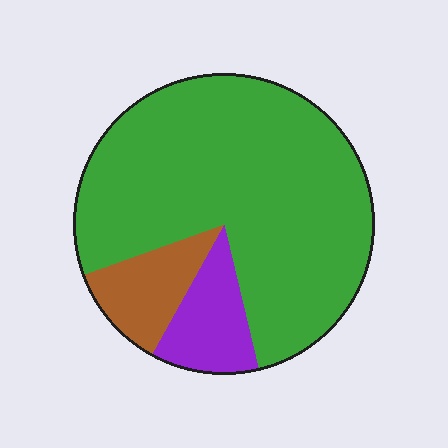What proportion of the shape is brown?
Brown takes up about one eighth (1/8) of the shape.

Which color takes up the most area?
Green, at roughly 75%.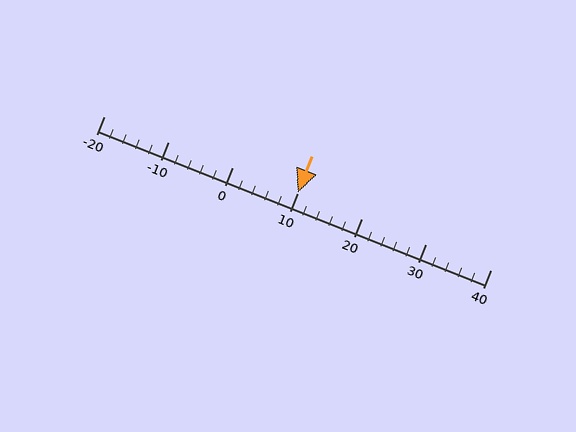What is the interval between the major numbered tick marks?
The major tick marks are spaced 10 units apart.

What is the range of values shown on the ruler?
The ruler shows values from -20 to 40.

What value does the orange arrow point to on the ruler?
The orange arrow points to approximately 10.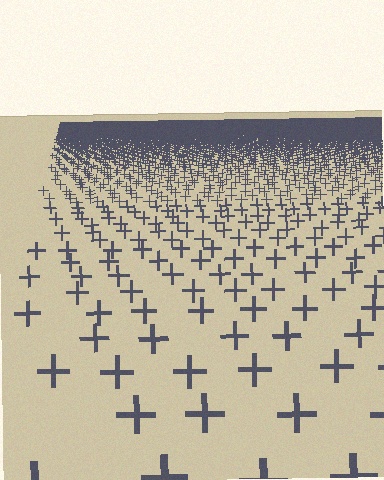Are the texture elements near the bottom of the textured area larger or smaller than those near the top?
Larger. Near the bottom, elements are closer to the viewer and appear at a bigger on-screen size.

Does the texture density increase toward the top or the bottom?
Density increases toward the top.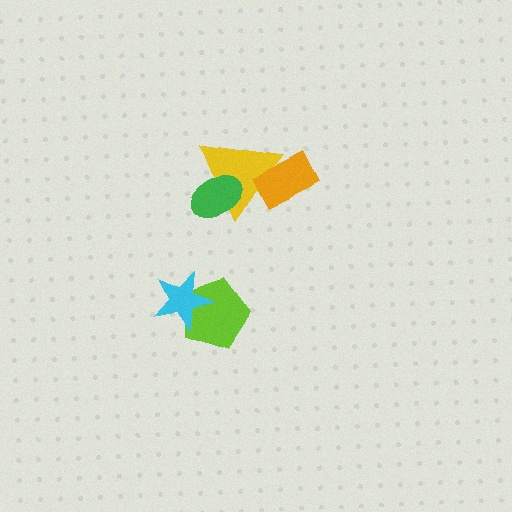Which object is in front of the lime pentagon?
The cyan star is in front of the lime pentagon.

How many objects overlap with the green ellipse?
1 object overlaps with the green ellipse.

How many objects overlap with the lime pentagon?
1 object overlaps with the lime pentagon.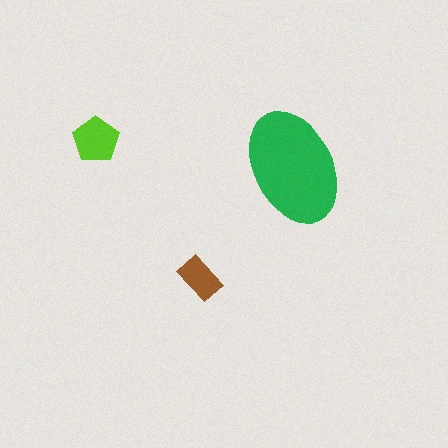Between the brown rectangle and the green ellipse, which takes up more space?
The green ellipse.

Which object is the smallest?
The brown rectangle.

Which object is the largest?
The green ellipse.